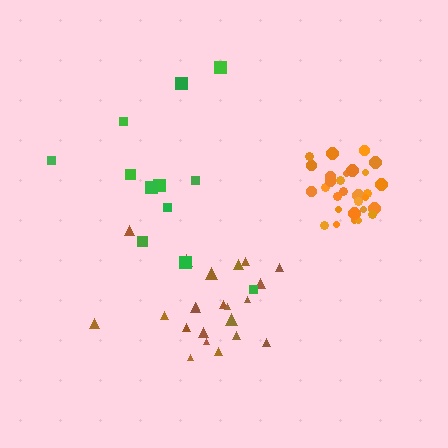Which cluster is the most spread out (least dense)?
Green.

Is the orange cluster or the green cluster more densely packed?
Orange.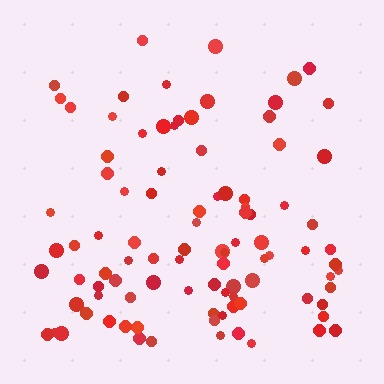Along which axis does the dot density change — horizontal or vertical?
Vertical.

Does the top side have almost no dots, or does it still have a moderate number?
Still a moderate number, just noticeably fewer than the bottom.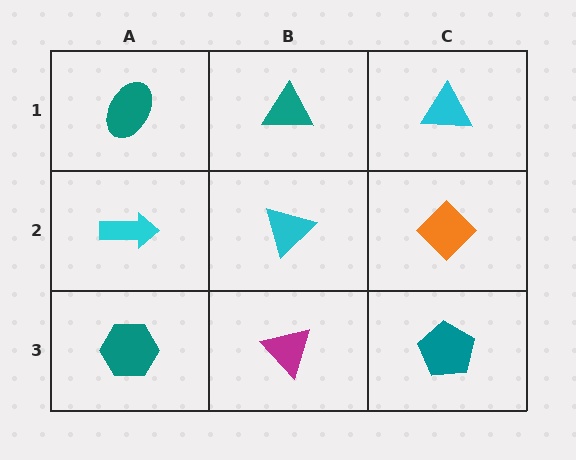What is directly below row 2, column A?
A teal hexagon.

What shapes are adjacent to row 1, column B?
A cyan triangle (row 2, column B), a teal ellipse (row 1, column A), a cyan triangle (row 1, column C).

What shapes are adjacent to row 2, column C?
A cyan triangle (row 1, column C), a teal pentagon (row 3, column C), a cyan triangle (row 2, column B).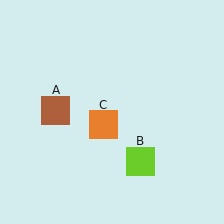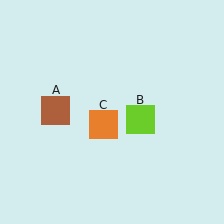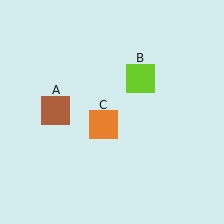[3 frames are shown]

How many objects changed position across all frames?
1 object changed position: lime square (object B).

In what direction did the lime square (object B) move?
The lime square (object B) moved up.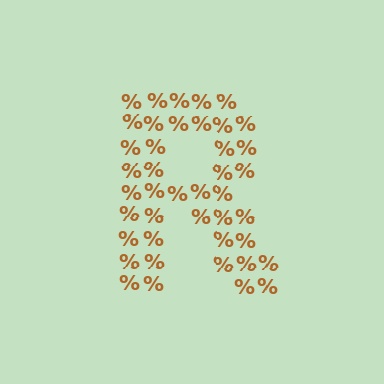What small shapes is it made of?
It is made of small percent signs.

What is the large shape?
The large shape is the letter R.